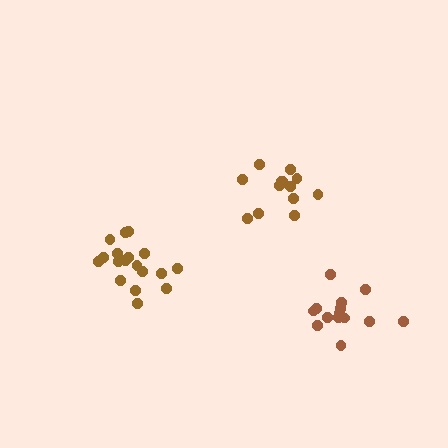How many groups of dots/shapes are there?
There are 3 groups.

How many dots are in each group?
Group 1: 13 dots, Group 2: 18 dots, Group 3: 14 dots (45 total).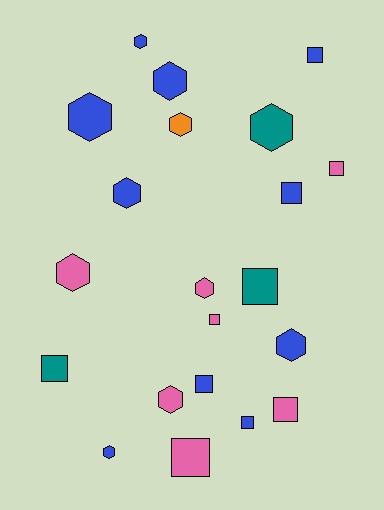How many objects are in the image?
There are 21 objects.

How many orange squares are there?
There are no orange squares.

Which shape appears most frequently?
Hexagon, with 11 objects.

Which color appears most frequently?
Blue, with 10 objects.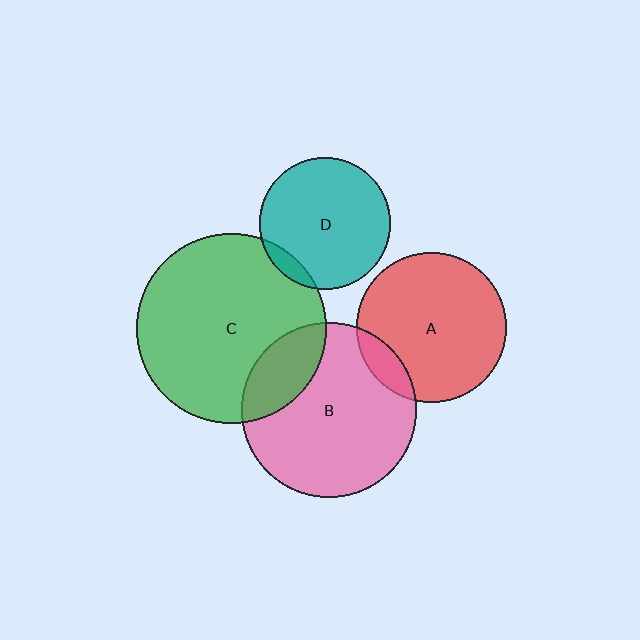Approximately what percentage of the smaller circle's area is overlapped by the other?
Approximately 10%.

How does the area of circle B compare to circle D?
Approximately 1.8 times.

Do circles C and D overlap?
Yes.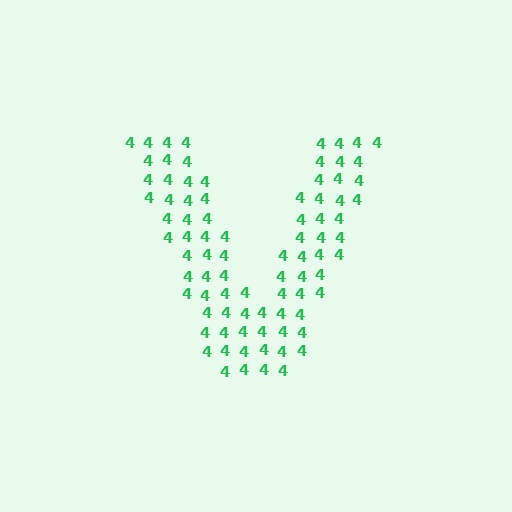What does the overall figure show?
The overall figure shows the letter V.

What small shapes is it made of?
It is made of small digit 4's.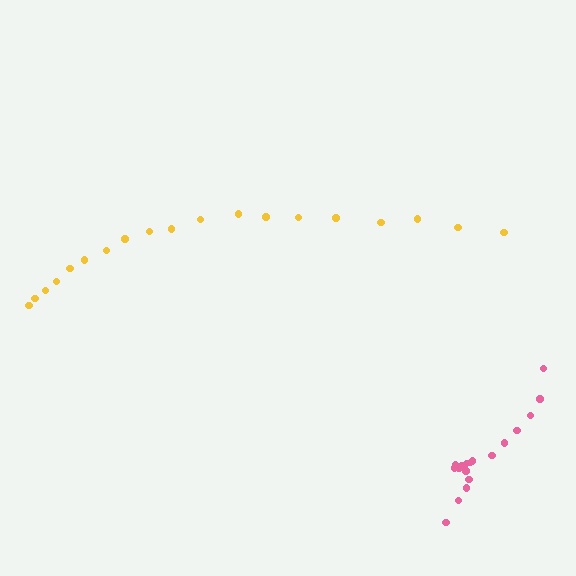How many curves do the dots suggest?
There are 2 distinct paths.